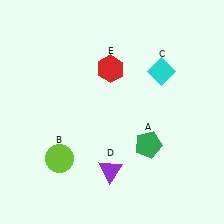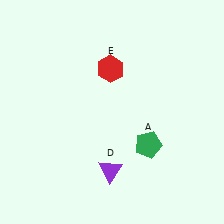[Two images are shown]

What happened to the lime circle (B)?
The lime circle (B) was removed in Image 2. It was in the bottom-left area of Image 1.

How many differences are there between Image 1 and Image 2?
There are 2 differences between the two images.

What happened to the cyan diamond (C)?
The cyan diamond (C) was removed in Image 2. It was in the top-right area of Image 1.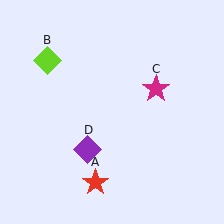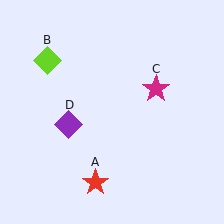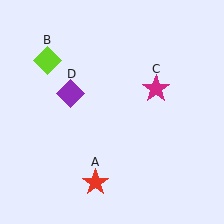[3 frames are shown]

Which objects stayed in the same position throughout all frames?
Red star (object A) and lime diamond (object B) and magenta star (object C) remained stationary.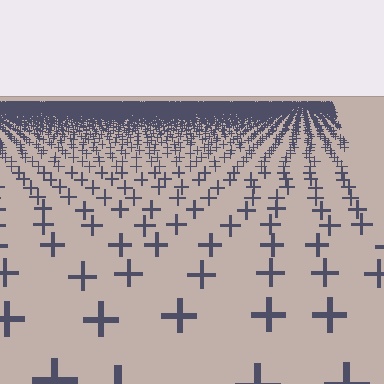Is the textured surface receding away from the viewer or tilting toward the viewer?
The surface is receding away from the viewer. Texture elements get smaller and denser toward the top.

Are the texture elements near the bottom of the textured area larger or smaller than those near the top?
Larger. Near the bottom, elements are closer to the viewer and appear at a bigger on-screen size.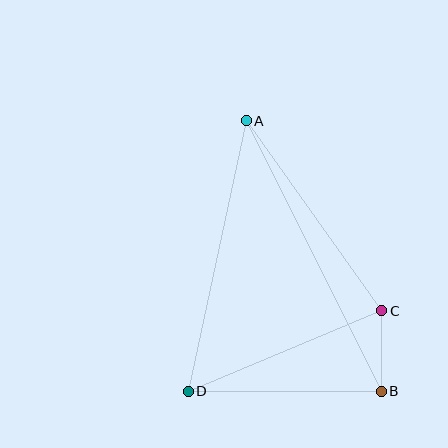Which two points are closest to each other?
Points B and C are closest to each other.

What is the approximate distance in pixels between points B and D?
The distance between B and D is approximately 193 pixels.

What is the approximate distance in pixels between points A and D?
The distance between A and D is approximately 276 pixels.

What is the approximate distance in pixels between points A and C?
The distance between A and C is approximately 233 pixels.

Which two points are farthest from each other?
Points A and B are farthest from each other.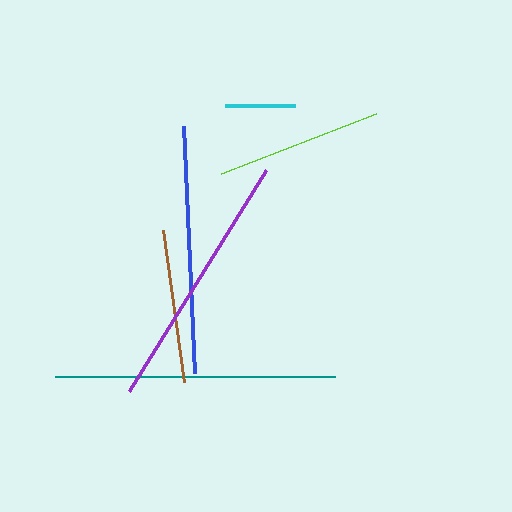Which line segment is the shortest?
The cyan line is the shortest at approximately 71 pixels.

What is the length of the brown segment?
The brown segment is approximately 153 pixels long.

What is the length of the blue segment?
The blue segment is approximately 247 pixels long.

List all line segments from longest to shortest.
From longest to shortest: teal, purple, blue, lime, brown, cyan.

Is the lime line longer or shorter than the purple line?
The purple line is longer than the lime line.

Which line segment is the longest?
The teal line is the longest at approximately 280 pixels.